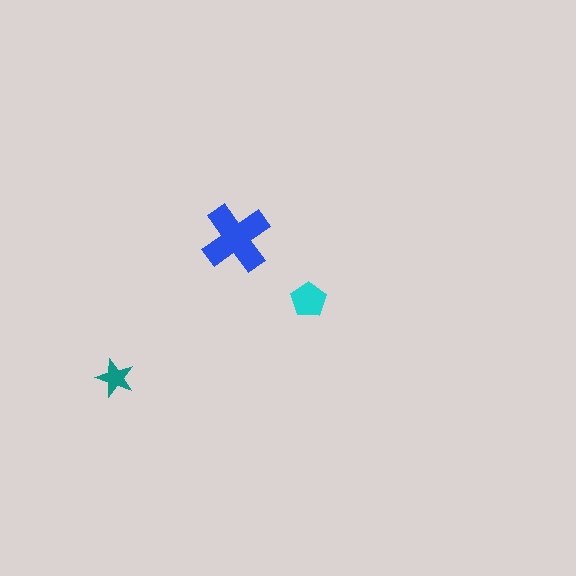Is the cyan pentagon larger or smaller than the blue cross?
Smaller.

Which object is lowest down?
The teal star is bottommost.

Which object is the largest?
The blue cross.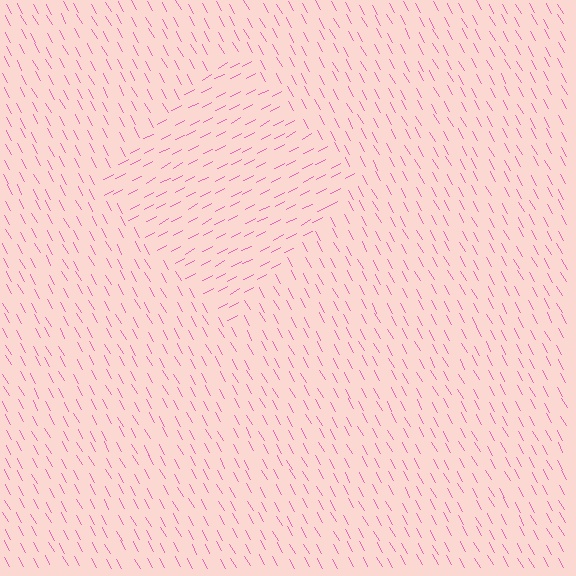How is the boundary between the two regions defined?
The boundary is defined purely by a change in line orientation (approximately 89 degrees difference). All lines are the same color and thickness.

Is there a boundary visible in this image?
Yes, there is a texture boundary formed by a change in line orientation.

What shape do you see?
I see a diamond.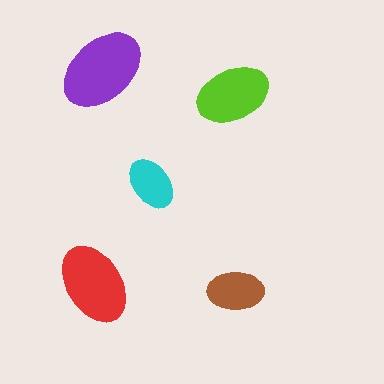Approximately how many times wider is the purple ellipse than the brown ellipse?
About 1.5 times wider.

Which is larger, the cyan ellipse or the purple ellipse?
The purple one.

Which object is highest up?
The purple ellipse is topmost.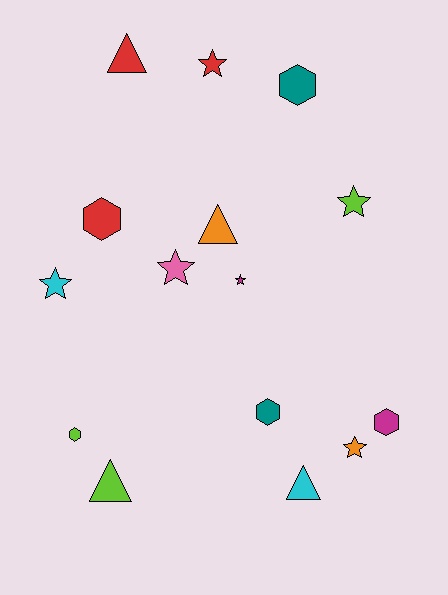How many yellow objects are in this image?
There are no yellow objects.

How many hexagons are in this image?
There are 5 hexagons.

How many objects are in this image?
There are 15 objects.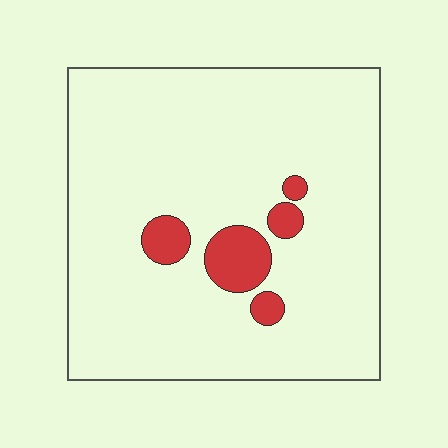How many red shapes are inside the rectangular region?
5.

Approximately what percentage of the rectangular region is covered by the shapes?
Approximately 10%.